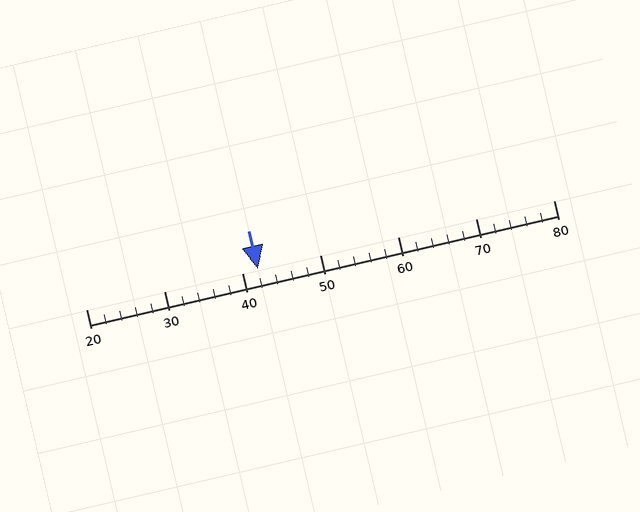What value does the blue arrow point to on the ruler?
The blue arrow points to approximately 42.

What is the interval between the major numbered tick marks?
The major tick marks are spaced 10 units apart.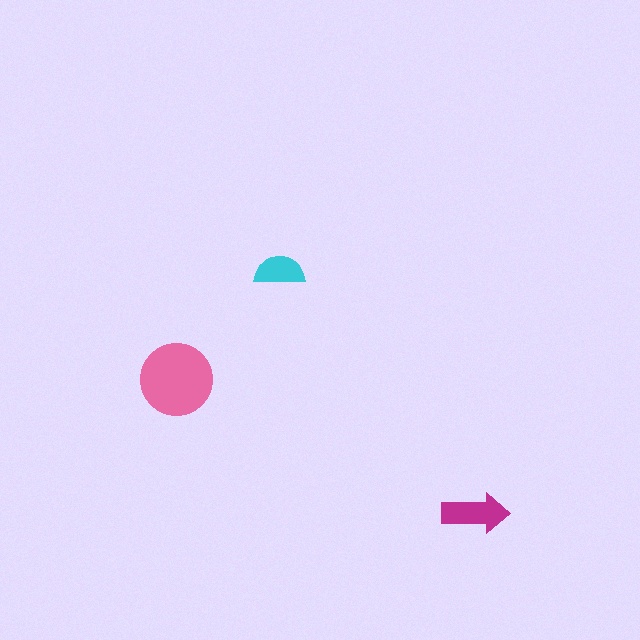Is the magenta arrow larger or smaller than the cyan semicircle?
Larger.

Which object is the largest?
The pink circle.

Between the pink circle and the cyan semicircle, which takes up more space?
The pink circle.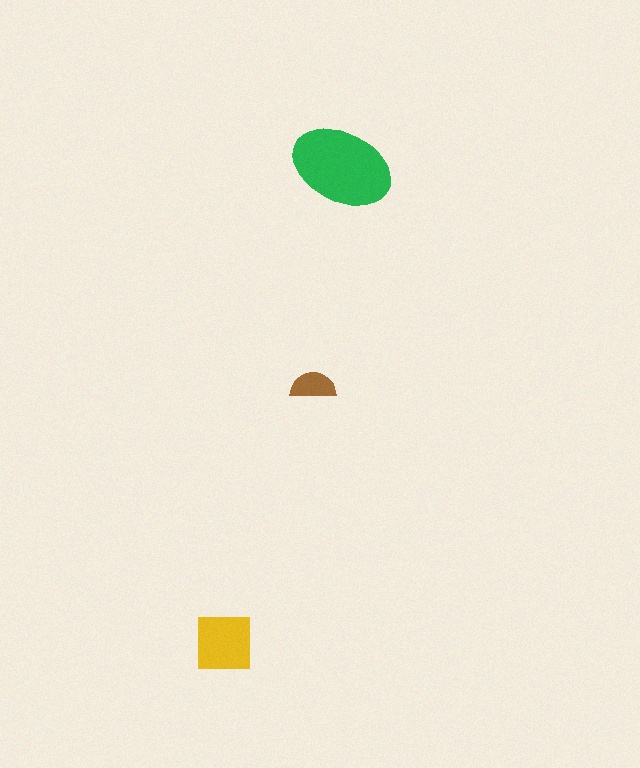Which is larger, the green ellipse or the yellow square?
The green ellipse.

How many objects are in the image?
There are 3 objects in the image.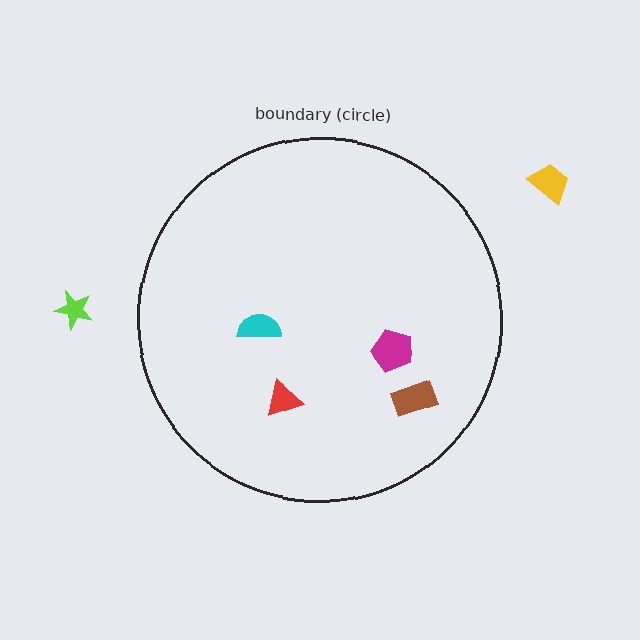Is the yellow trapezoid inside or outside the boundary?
Outside.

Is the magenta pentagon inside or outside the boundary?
Inside.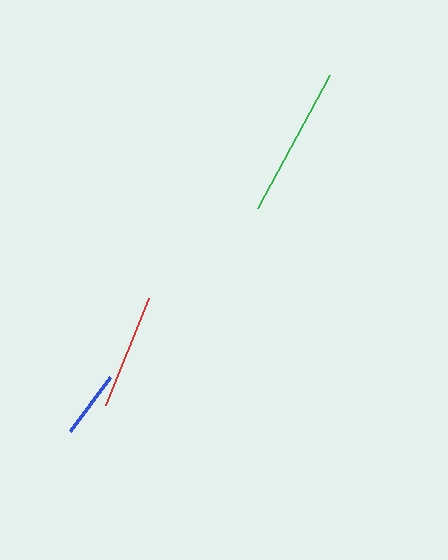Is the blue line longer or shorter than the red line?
The red line is longer than the blue line.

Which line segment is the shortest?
The blue line is the shortest at approximately 68 pixels.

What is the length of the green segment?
The green segment is approximately 151 pixels long.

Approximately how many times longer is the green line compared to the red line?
The green line is approximately 1.3 times the length of the red line.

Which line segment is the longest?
The green line is the longest at approximately 151 pixels.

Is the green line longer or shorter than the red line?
The green line is longer than the red line.